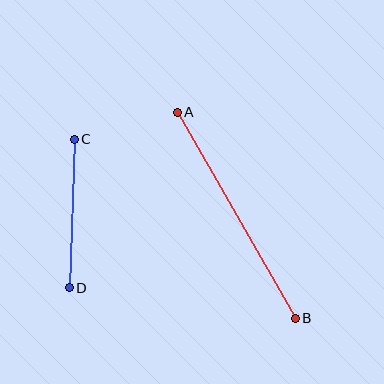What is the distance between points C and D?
The distance is approximately 148 pixels.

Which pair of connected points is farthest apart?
Points A and B are farthest apart.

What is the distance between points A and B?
The distance is approximately 237 pixels.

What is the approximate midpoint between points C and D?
The midpoint is at approximately (72, 214) pixels.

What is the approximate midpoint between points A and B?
The midpoint is at approximately (236, 215) pixels.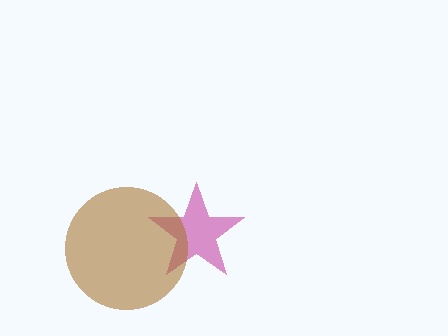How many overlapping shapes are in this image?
There are 2 overlapping shapes in the image.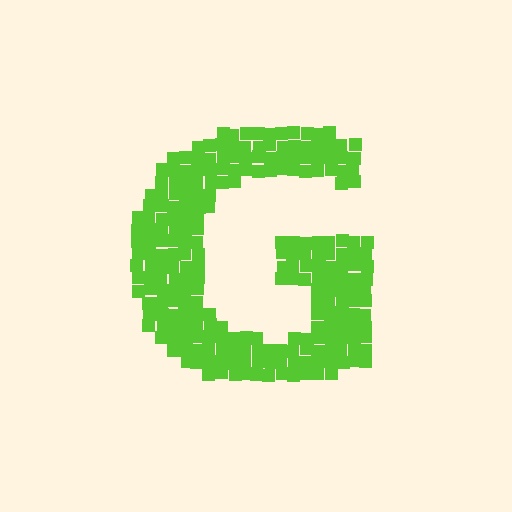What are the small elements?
The small elements are squares.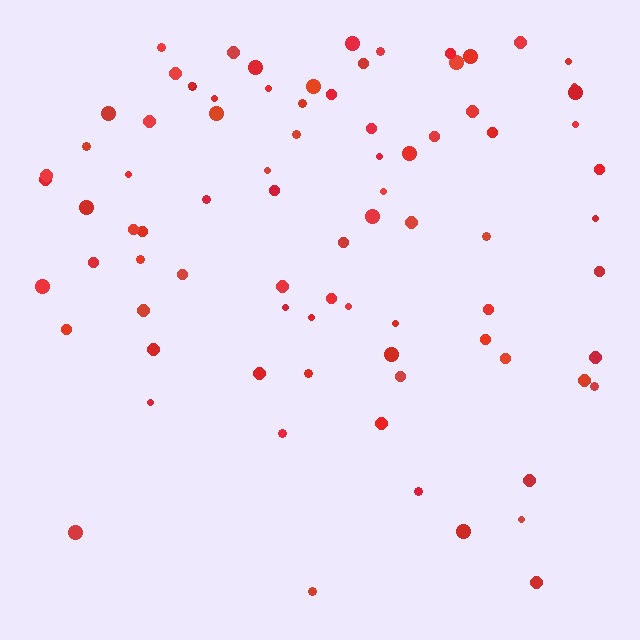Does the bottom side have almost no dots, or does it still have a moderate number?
Still a moderate number, just noticeably fewer than the top.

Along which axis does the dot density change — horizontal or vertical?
Vertical.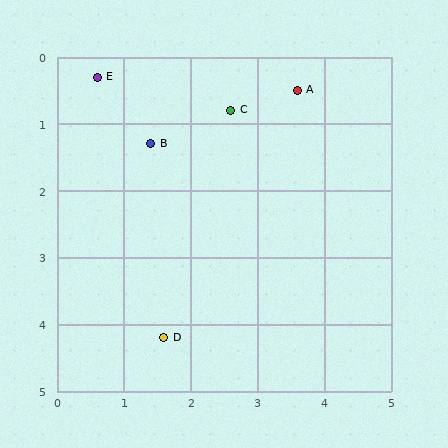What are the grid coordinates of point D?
Point D is at approximately (1.6, 4.2).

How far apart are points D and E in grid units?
Points D and E are about 4.0 grid units apart.